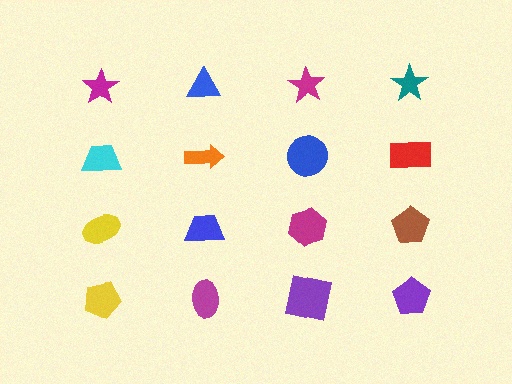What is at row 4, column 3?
A purple square.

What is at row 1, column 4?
A teal star.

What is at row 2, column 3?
A blue circle.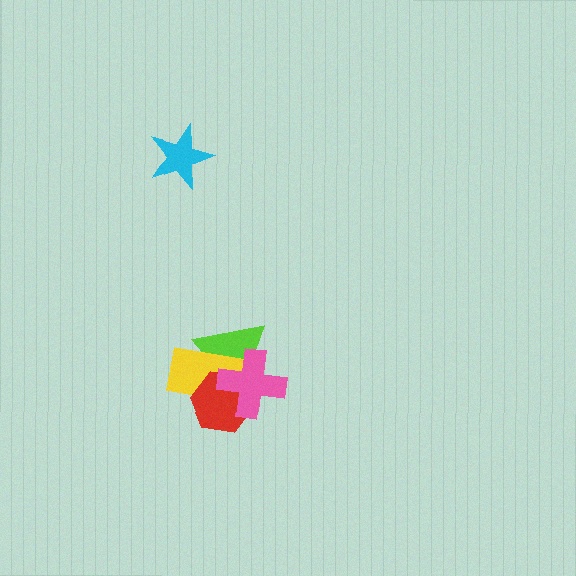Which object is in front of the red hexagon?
The pink cross is in front of the red hexagon.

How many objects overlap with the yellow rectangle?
3 objects overlap with the yellow rectangle.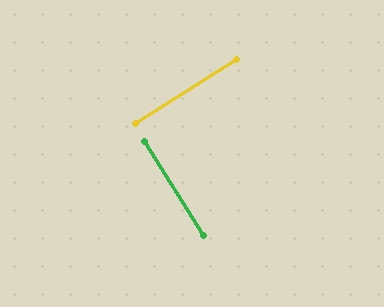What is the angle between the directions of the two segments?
Approximately 90 degrees.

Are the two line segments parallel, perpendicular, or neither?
Perpendicular — they meet at approximately 90°.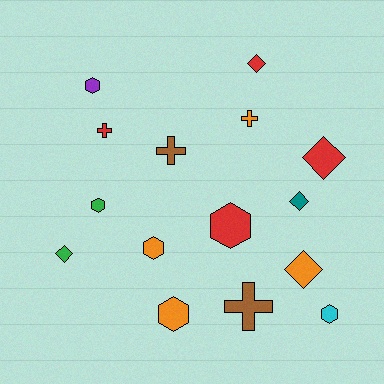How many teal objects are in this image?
There is 1 teal object.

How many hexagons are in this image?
There are 6 hexagons.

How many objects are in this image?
There are 15 objects.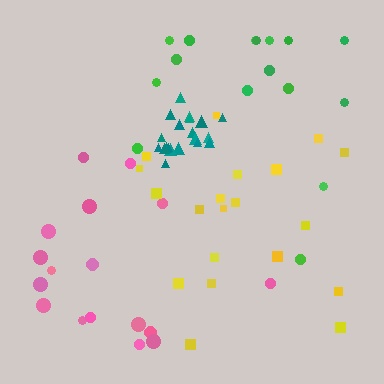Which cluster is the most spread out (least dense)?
Green.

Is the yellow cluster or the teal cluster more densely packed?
Teal.